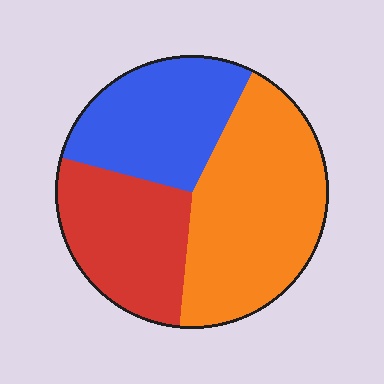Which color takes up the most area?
Orange, at roughly 45%.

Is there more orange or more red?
Orange.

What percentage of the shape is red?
Red takes up about one quarter (1/4) of the shape.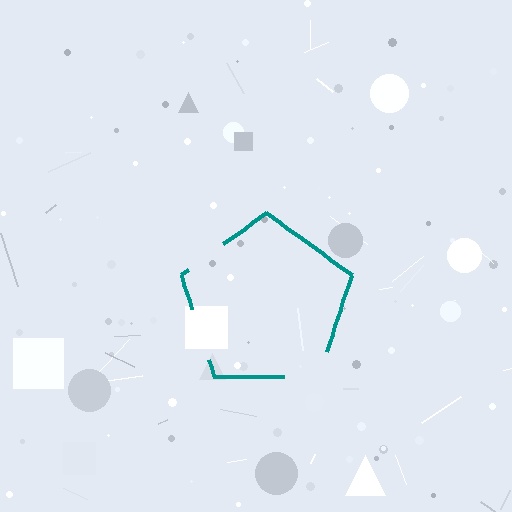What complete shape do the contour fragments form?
The contour fragments form a pentagon.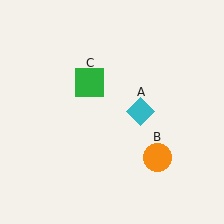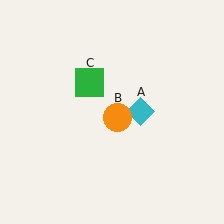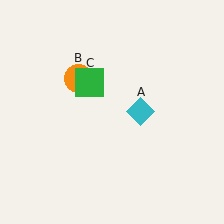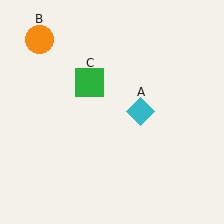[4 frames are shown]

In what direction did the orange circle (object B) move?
The orange circle (object B) moved up and to the left.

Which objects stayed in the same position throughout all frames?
Cyan diamond (object A) and green square (object C) remained stationary.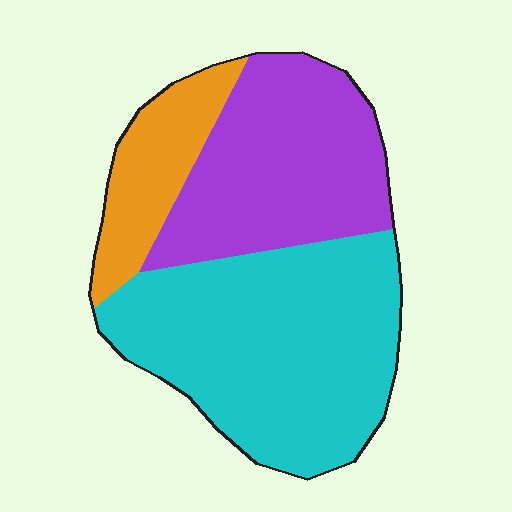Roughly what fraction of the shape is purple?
Purple takes up about one third (1/3) of the shape.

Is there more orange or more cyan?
Cyan.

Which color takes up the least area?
Orange, at roughly 15%.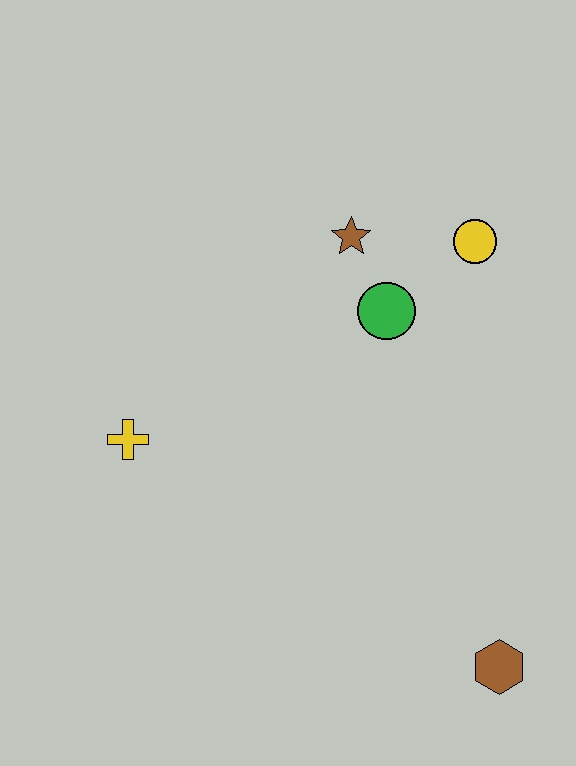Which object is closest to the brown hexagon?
The green circle is closest to the brown hexagon.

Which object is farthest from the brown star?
The brown hexagon is farthest from the brown star.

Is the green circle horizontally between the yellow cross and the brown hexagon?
Yes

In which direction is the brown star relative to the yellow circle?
The brown star is to the left of the yellow circle.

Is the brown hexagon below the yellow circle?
Yes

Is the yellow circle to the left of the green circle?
No